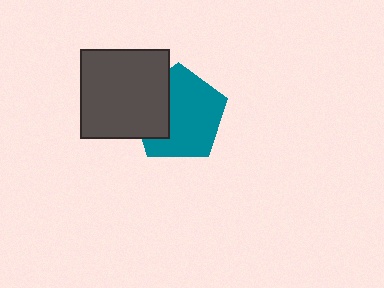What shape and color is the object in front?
The object in front is a dark gray square.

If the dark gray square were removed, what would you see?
You would see the complete teal pentagon.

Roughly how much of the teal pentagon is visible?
Most of it is visible (roughly 69%).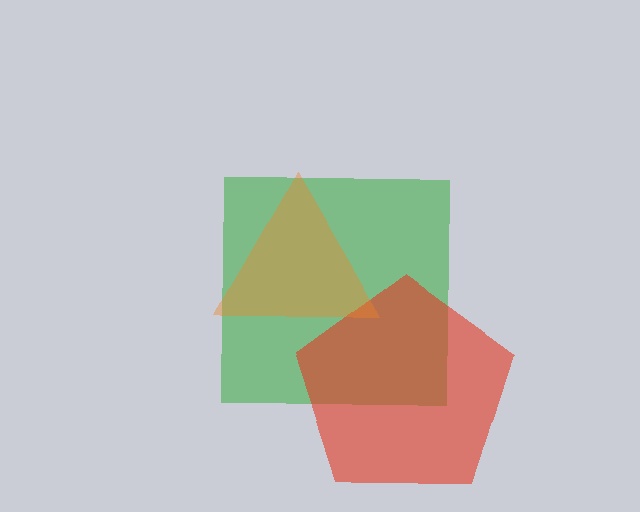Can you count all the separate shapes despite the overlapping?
Yes, there are 3 separate shapes.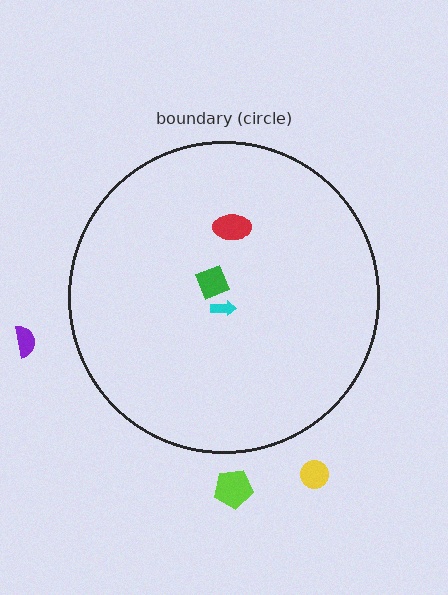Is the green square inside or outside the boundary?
Inside.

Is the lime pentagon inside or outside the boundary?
Outside.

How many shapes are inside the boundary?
3 inside, 3 outside.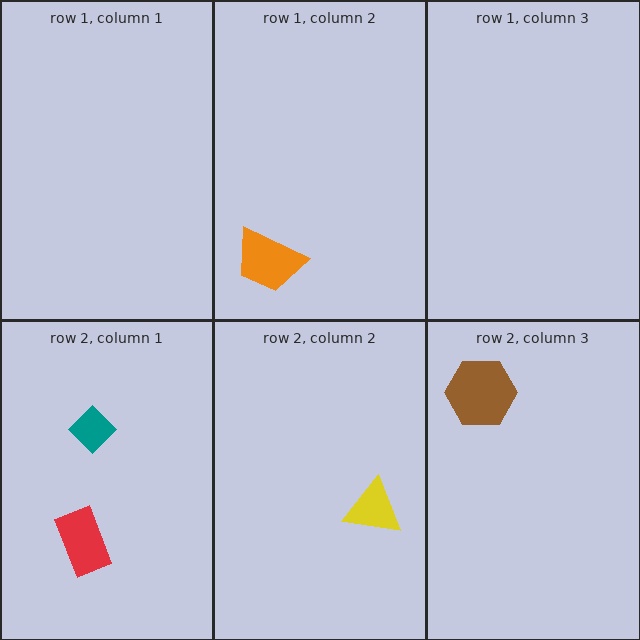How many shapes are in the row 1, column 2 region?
1.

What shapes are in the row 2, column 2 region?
The yellow triangle.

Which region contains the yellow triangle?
The row 2, column 2 region.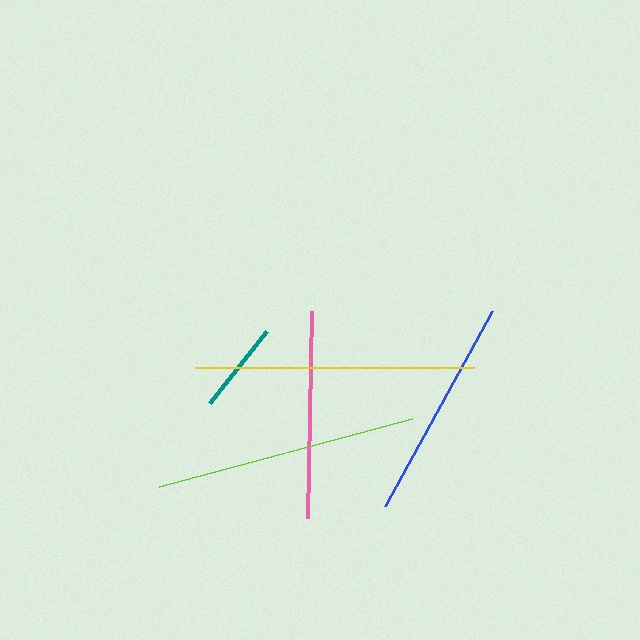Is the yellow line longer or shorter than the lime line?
The yellow line is longer than the lime line.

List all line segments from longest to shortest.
From longest to shortest: yellow, lime, blue, pink, teal.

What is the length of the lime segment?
The lime segment is approximately 261 pixels long.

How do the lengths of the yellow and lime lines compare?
The yellow and lime lines are approximately the same length.